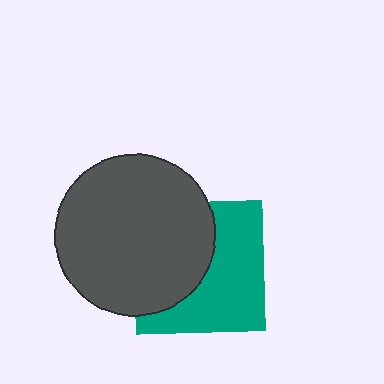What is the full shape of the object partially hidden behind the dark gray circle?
The partially hidden object is a teal square.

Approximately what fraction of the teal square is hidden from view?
Roughly 47% of the teal square is hidden behind the dark gray circle.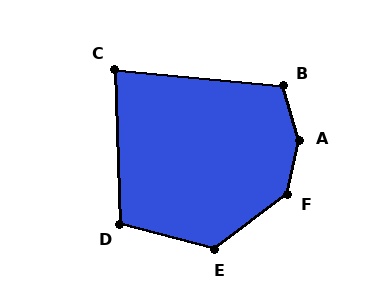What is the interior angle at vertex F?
Approximately 140 degrees (obtuse).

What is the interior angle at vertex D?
Approximately 107 degrees (obtuse).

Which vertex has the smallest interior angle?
C, at approximately 82 degrees.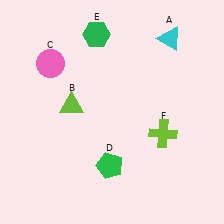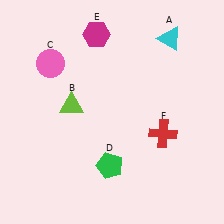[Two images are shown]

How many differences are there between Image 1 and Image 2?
There are 2 differences between the two images.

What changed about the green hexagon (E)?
In Image 1, E is green. In Image 2, it changed to magenta.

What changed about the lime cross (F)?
In Image 1, F is lime. In Image 2, it changed to red.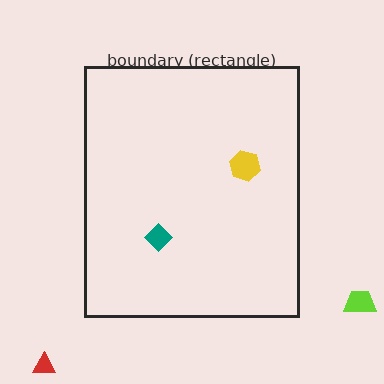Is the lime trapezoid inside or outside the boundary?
Outside.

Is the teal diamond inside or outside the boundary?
Inside.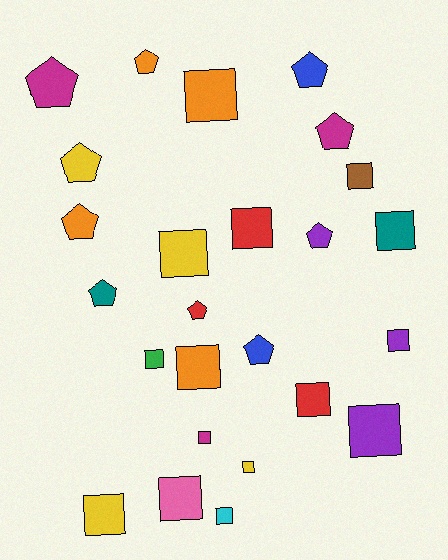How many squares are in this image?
There are 15 squares.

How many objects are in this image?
There are 25 objects.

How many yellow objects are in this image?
There are 4 yellow objects.